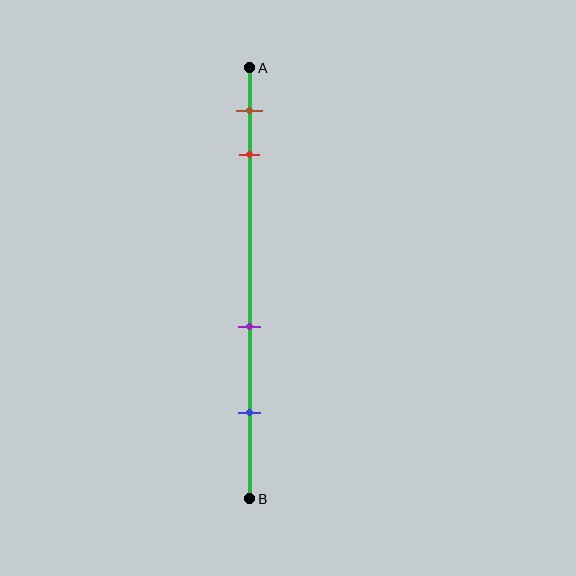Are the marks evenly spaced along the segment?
No, the marks are not evenly spaced.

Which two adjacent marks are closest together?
The brown and red marks are the closest adjacent pair.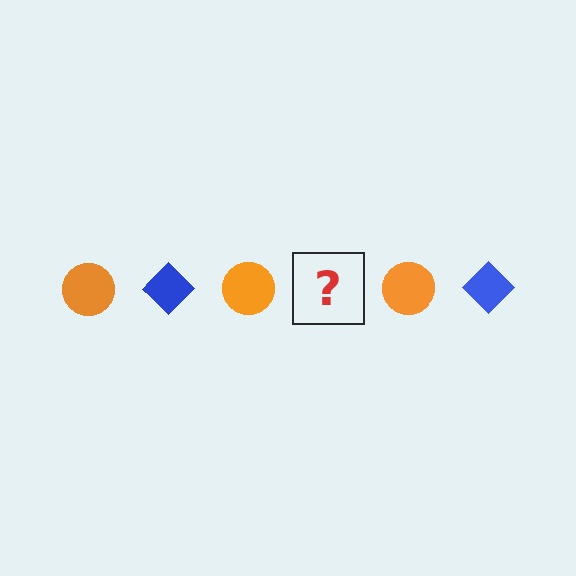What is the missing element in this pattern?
The missing element is a blue diamond.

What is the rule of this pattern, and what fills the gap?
The rule is that the pattern alternates between orange circle and blue diamond. The gap should be filled with a blue diamond.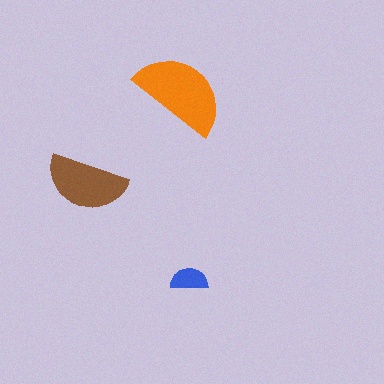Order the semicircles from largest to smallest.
the orange one, the brown one, the blue one.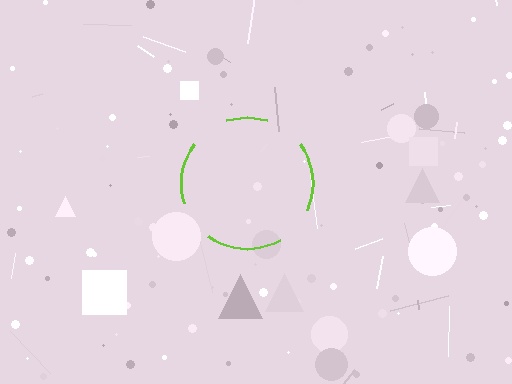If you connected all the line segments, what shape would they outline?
They would outline a circle.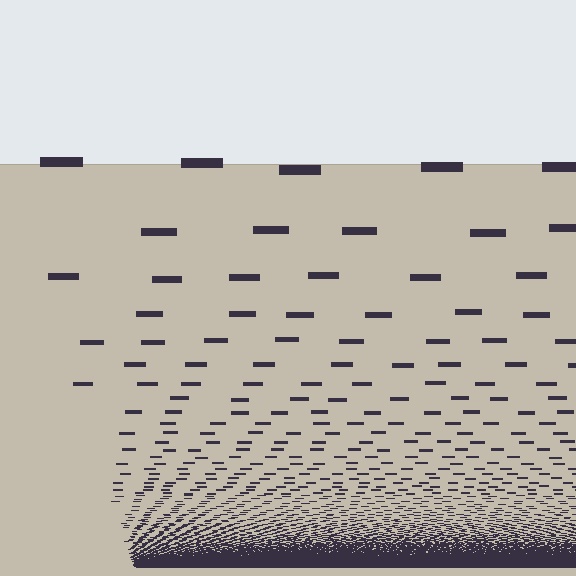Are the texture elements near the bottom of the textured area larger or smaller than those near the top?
Smaller. The gradient is inverted — elements near the bottom are smaller and denser.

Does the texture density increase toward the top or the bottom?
Density increases toward the bottom.